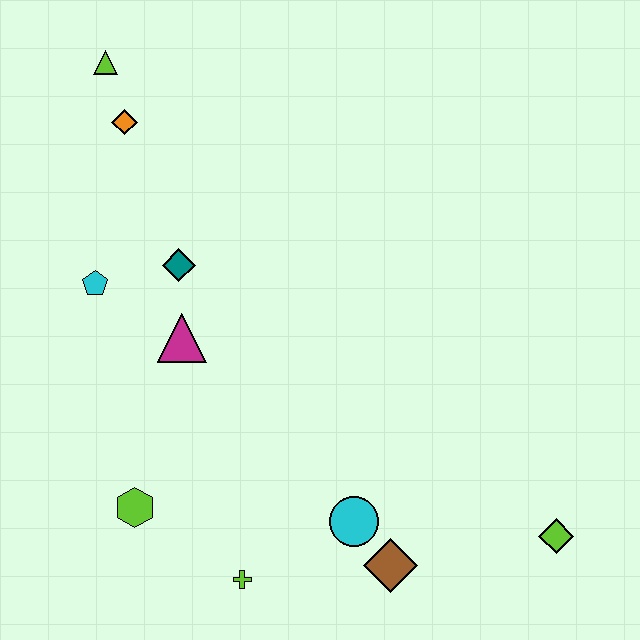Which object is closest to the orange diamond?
The lime triangle is closest to the orange diamond.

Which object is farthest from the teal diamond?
The lime diamond is farthest from the teal diamond.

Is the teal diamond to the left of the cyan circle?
Yes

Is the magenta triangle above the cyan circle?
Yes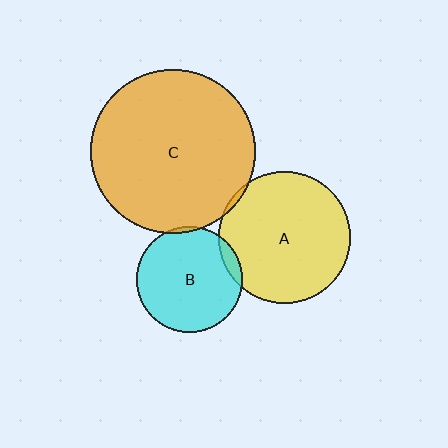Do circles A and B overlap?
Yes.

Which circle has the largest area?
Circle C (orange).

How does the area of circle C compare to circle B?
Approximately 2.4 times.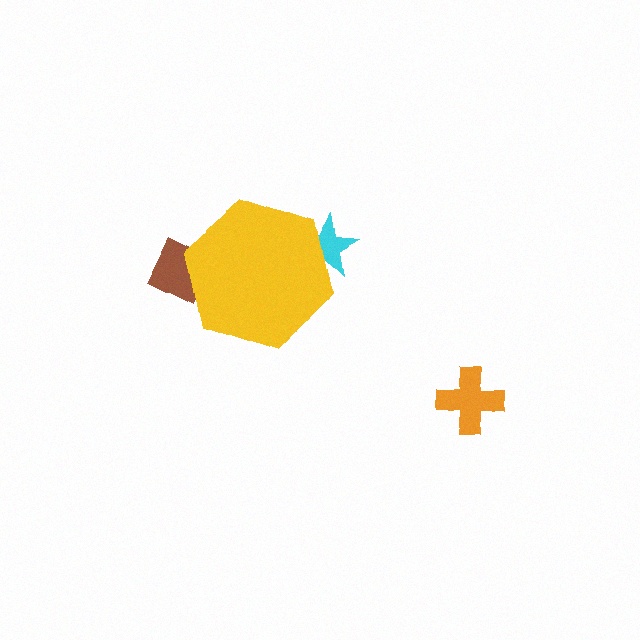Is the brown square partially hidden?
Yes, the brown square is partially hidden behind the yellow hexagon.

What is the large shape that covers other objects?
A yellow hexagon.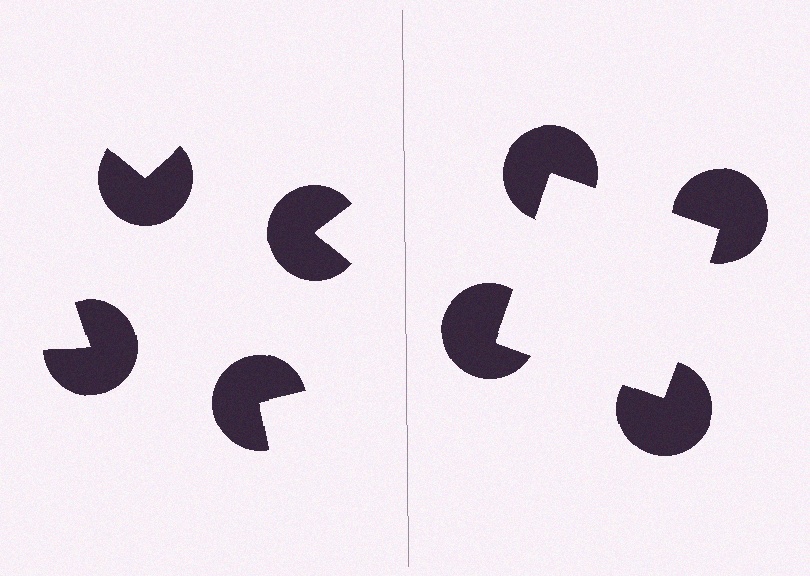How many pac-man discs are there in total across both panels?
8 — 4 on each side.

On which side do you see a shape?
An illusory square appears on the right side. On the left side the wedge cuts are rotated, so no coherent shape forms.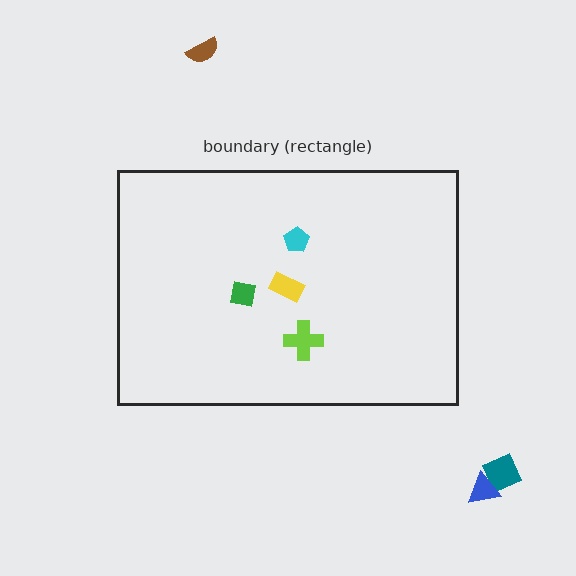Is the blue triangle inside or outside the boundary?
Outside.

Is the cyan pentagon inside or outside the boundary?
Inside.